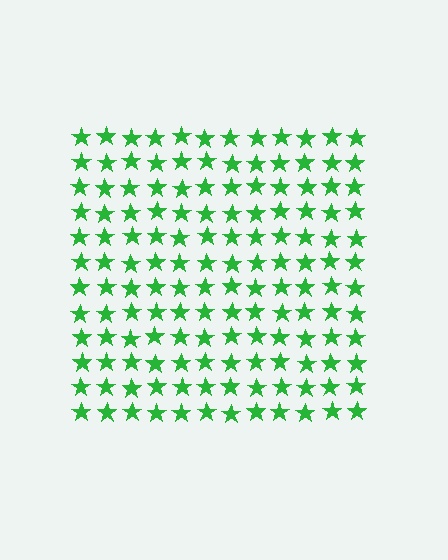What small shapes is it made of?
It is made of small stars.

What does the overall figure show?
The overall figure shows a square.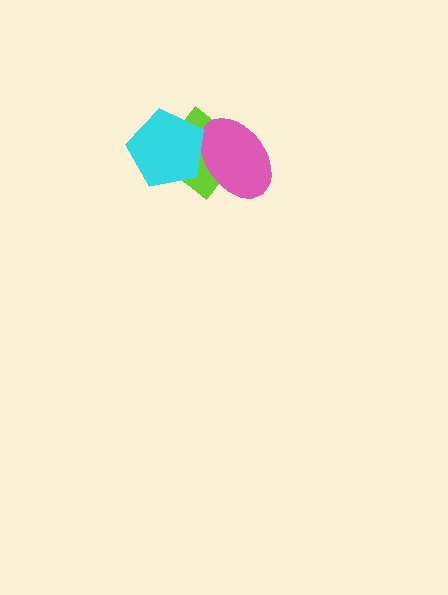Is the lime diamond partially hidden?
Yes, it is partially covered by another shape.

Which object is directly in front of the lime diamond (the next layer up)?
The pink ellipse is directly in front of the lime diamond.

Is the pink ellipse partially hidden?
Yes, it is partially covered by another shape.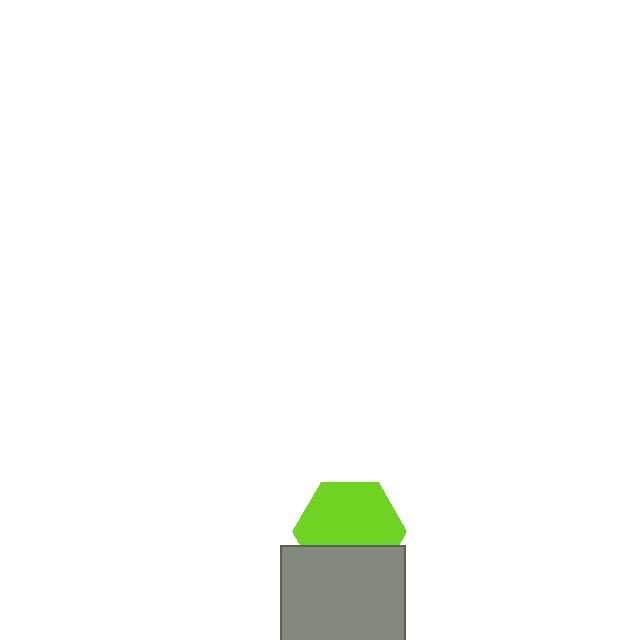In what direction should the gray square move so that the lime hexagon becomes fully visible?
The gray square should move down. That is the shortest direction to clear the overlap and leave the lime hexagon fully visible.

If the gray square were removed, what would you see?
You would see the complete lime hexagon.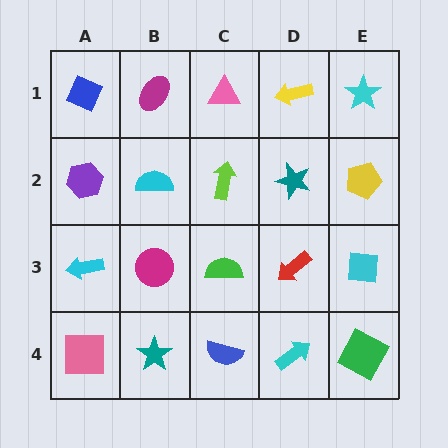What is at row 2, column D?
A teal star.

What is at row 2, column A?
A purple hexagon.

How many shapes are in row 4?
5 shapes.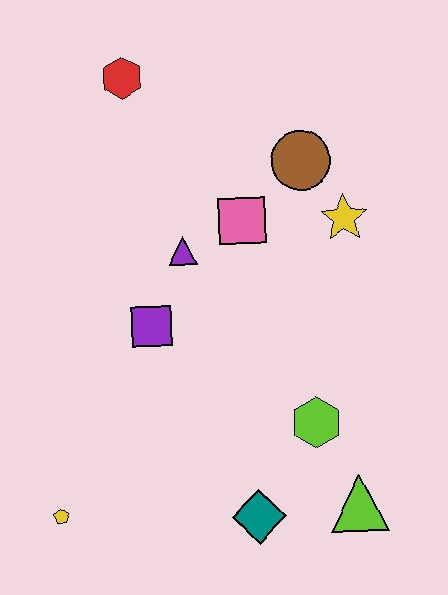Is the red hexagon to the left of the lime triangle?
Yes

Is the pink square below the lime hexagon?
No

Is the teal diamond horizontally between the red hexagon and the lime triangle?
Yes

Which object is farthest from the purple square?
The lime triangle is farthest from the purple square.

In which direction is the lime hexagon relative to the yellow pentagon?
The lime hexagon is to the right of the yellow pentagon.